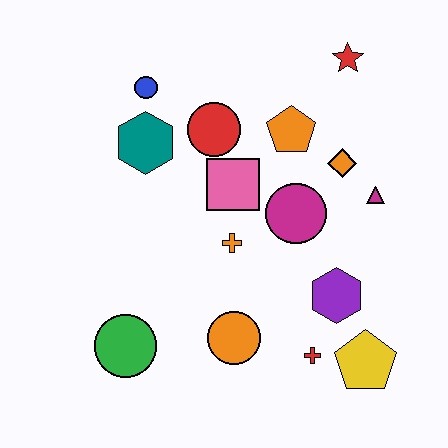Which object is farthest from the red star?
The green circle is farthest from the red star.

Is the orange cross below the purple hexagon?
No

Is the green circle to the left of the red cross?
Yes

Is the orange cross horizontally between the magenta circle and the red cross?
No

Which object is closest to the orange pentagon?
The orange diamond is closest to the orange pentagon.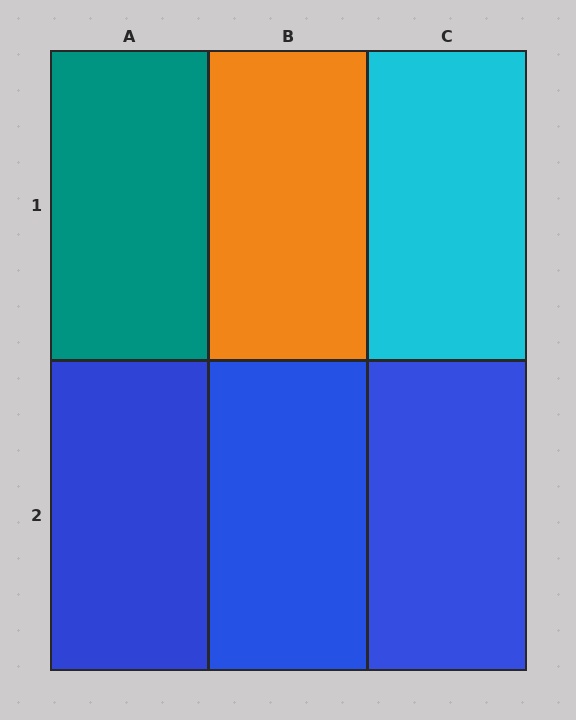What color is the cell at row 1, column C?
Cyan.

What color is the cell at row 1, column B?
Orange.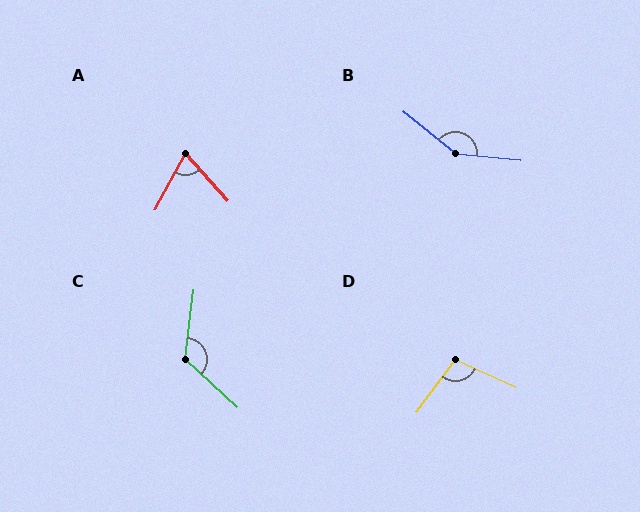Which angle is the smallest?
A, at approximately 70 degrees.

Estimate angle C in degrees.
Approximately 126 degrees.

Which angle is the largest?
B, at approximately 147 degrees.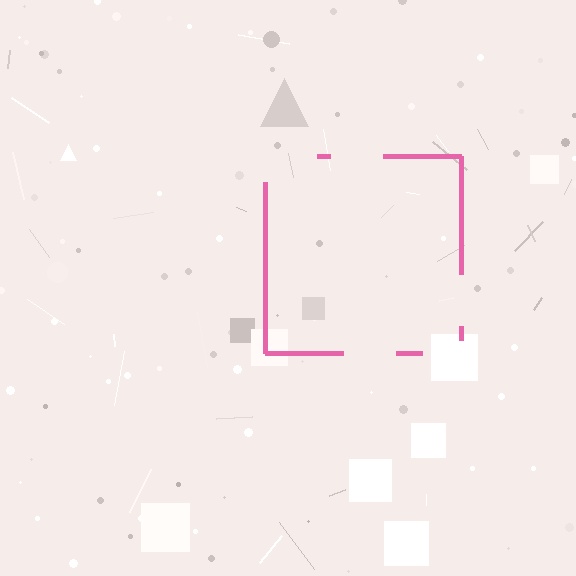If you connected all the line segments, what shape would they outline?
They would outline a square.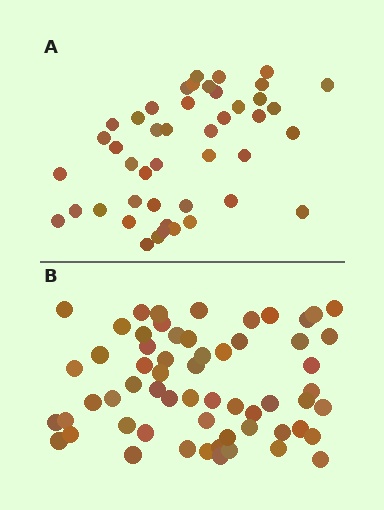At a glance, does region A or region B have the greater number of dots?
Region B (the bottom region) has more dots.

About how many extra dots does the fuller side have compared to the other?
Region B has approximately 15 more dots than region A.